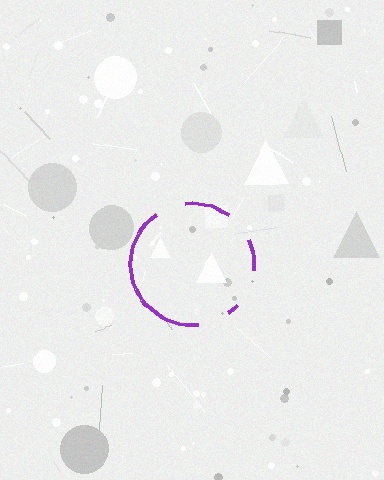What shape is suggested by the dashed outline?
The dashed outline suggests a circle.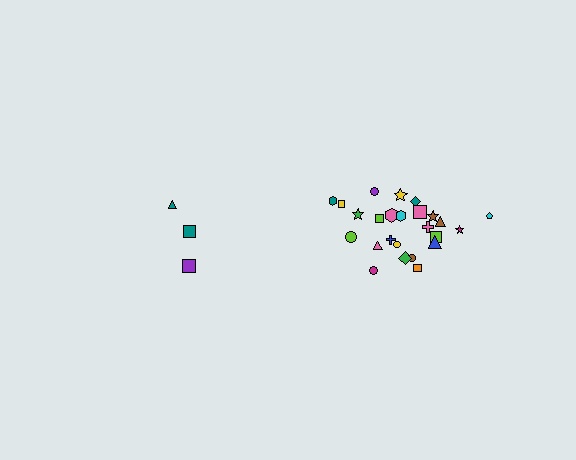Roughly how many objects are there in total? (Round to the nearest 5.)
Roughly 30 objects in total.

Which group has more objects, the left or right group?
The right group.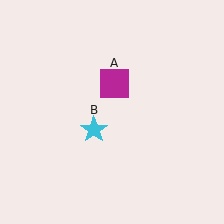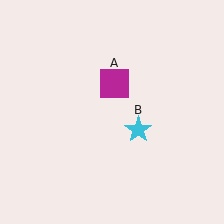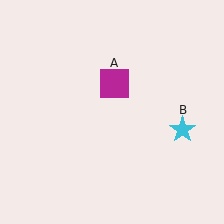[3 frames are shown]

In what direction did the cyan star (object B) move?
The cyan star (object B) moved right.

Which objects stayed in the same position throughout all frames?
Magenta square (object A) remained stationary.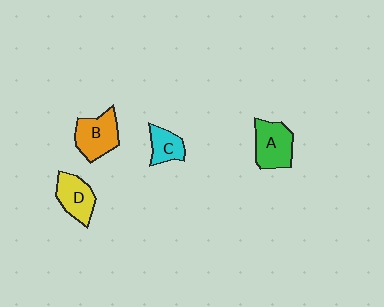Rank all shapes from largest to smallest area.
From largest to smallest: B (orange), A (green), D (yellow), C (cyan).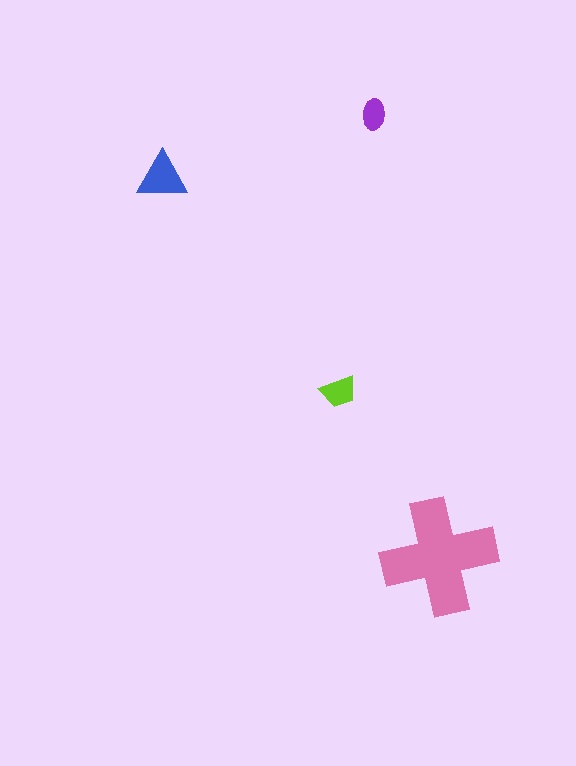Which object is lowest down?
The pink cross is bottommost.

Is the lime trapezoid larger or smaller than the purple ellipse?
Larger.